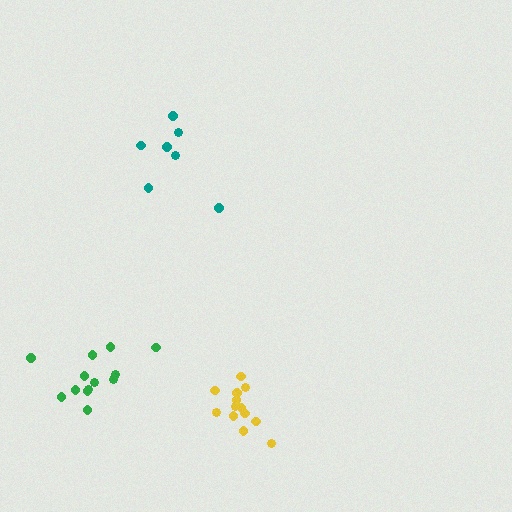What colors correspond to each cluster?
The clusters are colored: yellow, green, teal.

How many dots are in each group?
Group 1: 13 dots, Group 2: 13 dots, Group 3: 7 dots (33 total).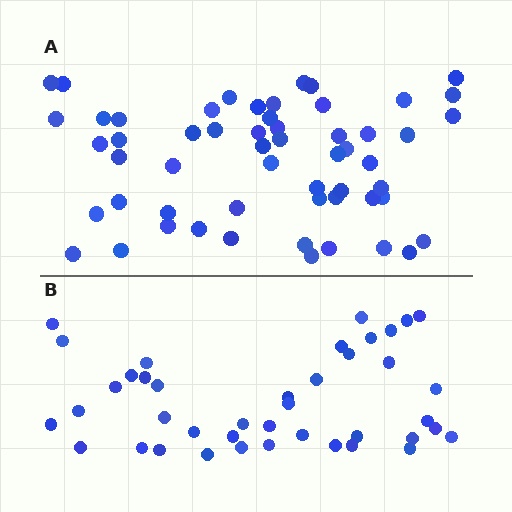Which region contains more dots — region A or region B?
Region A (the top region) has more dots.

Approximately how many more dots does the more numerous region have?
Region A has approximately 15 more dots than region B.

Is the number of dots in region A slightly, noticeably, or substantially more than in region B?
Region A has noticeably more, but not dramatically so. The ratio is roughly 1.4 to 1.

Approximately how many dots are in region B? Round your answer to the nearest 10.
About 40 dots. (The exact count is 41, which rounds to 40.)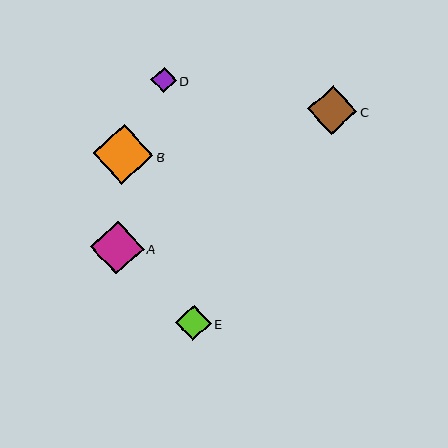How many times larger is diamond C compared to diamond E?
Diamond C is approximately 1.4 times the size of diamond E.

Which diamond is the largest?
Diamond B is the largest with a size of approximately 60 pixels.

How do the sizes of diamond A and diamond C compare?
Diamond A and diamond C are approximately the same size.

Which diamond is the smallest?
Diamond D is the smallest with a size of approximately 25 pixels.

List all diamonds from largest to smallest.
From largest to smallest: B, A, C, E, D.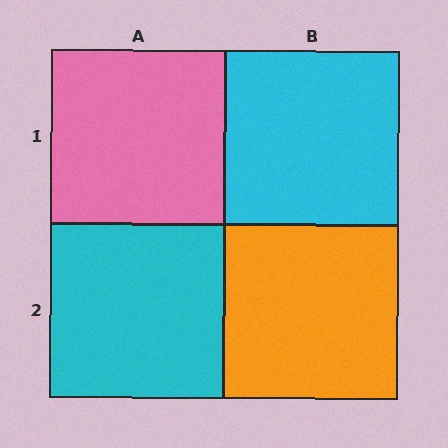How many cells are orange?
1 cell is orange.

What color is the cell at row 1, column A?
Pink.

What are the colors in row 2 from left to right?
Cyan, orange.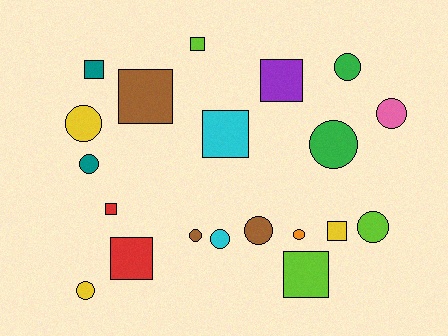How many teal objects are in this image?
There are 2 teal objects.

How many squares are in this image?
There are 9 squares.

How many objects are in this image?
There are 20 objects.